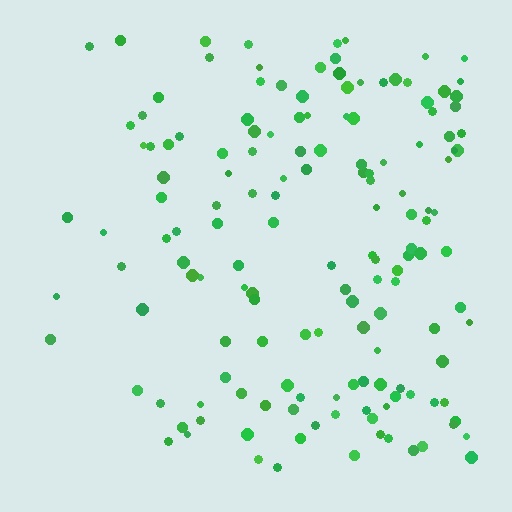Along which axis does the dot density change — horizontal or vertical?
Horizontal.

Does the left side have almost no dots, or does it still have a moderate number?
Still a moderate number, just noticeably fewer than the right.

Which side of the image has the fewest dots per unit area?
The left.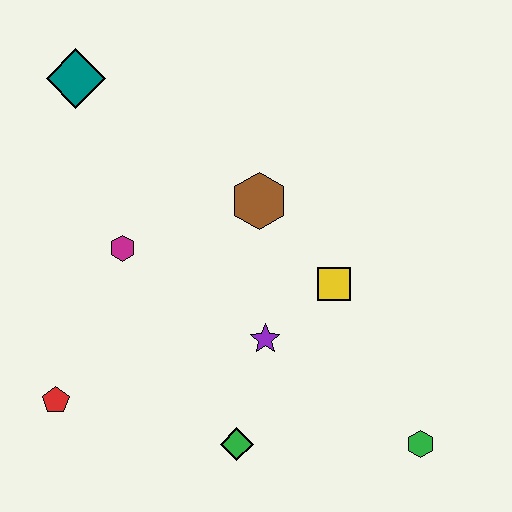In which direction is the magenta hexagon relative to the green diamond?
The magenta hexagon is above the green diamond.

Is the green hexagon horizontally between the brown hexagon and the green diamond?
No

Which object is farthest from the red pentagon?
The green hexagon is farthest from the red pentagon.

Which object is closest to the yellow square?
The purple star is closest to the yellow square.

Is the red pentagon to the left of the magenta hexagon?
Yes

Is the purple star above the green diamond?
Yes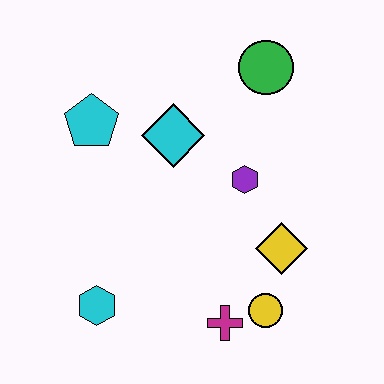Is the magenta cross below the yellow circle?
Yes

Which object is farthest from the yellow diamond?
The cyan pentagon is farthest from the yellow diamond.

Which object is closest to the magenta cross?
The yellow circle is closest to the magenta cross.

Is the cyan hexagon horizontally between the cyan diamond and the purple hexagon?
No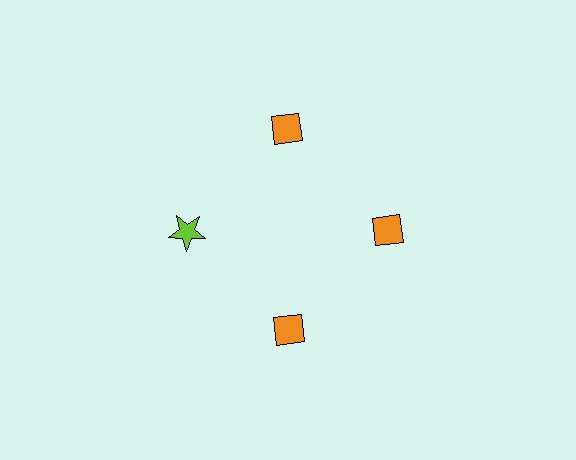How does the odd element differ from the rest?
It differs in both color (lime instead of orange) and shape (star instead of diamond).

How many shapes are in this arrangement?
There are 4 shapes arranged in a ring pattern.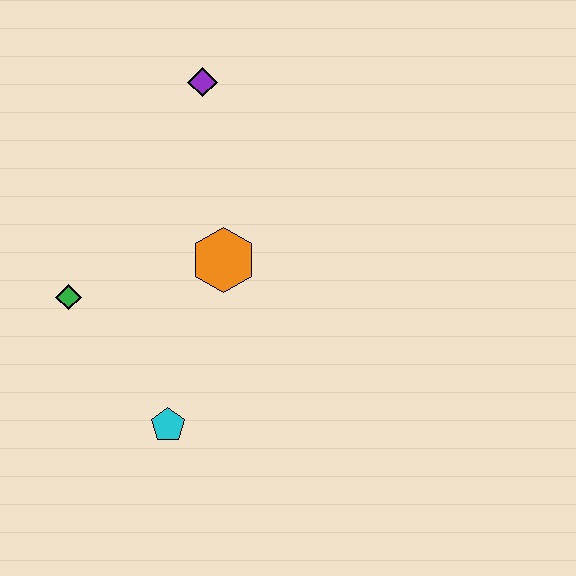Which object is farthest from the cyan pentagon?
The purple diamond is farthest from the cyan pentagon.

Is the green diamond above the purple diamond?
No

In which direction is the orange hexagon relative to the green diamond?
The orange hexagon is to the right of the green diamond.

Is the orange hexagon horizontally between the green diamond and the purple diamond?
No